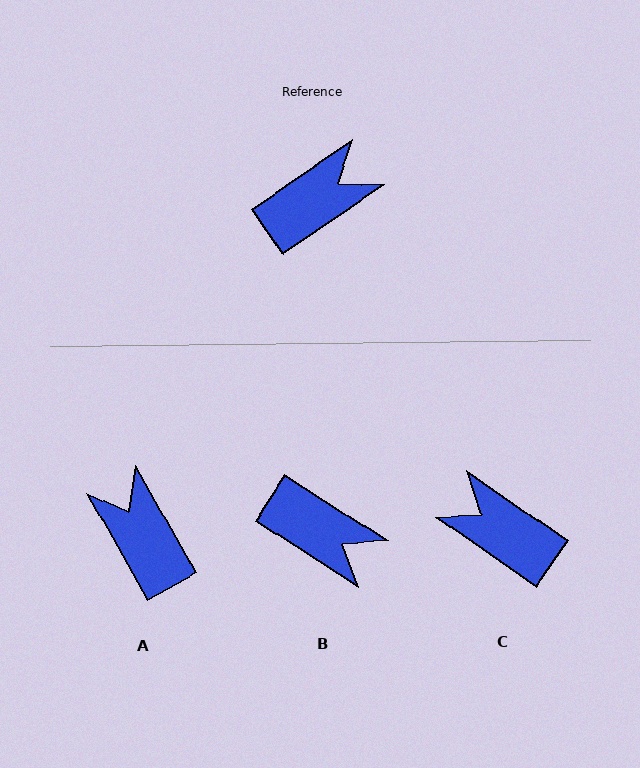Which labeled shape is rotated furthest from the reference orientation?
C, about 111 degrees away.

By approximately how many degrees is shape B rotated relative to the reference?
Approximately 67 degrees clockwise.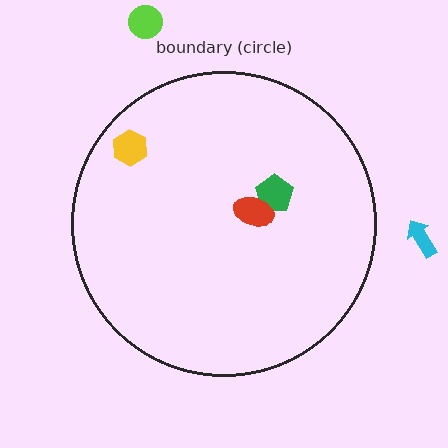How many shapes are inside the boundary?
3 inside, 2 outside.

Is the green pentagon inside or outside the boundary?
Inside.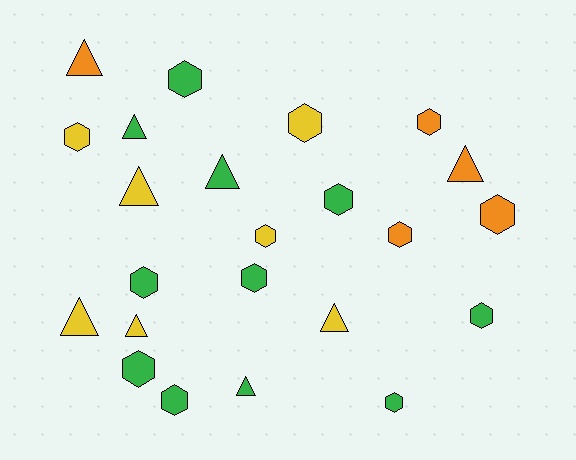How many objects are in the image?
There are 23 objects.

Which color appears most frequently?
Green, with 11 objects.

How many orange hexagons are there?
There are 3 orange hexagons.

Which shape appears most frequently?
Hexagon, with 14 objects.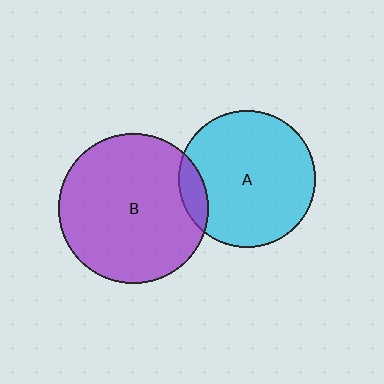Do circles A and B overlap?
Yes.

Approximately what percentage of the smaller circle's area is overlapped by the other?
Approximately 10%.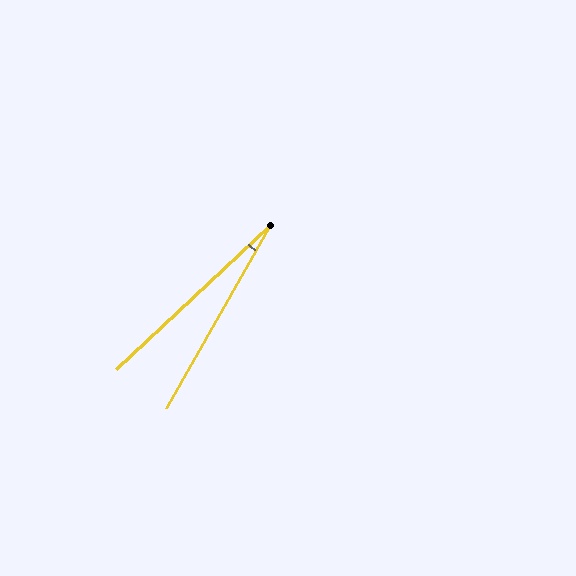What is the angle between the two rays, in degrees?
Approximately 17 degrees.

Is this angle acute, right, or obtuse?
It is acute.